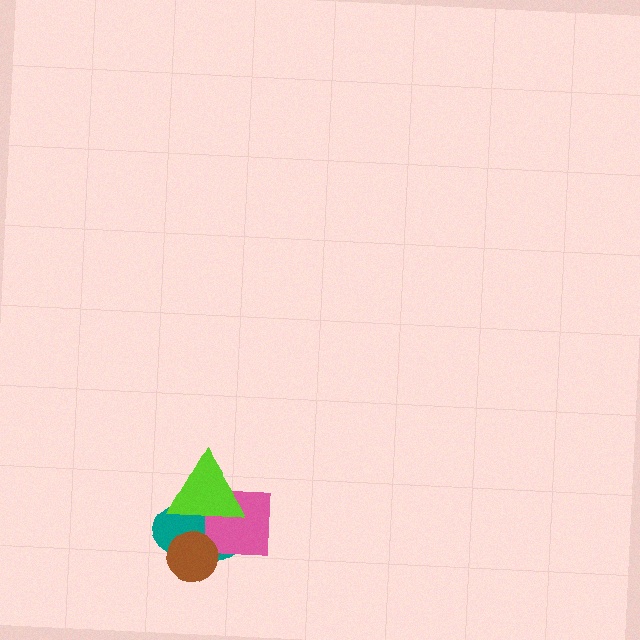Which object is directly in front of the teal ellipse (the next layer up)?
The pink square is directly in front of the teal ellipse.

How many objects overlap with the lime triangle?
2 objects overlap with the lime triangle.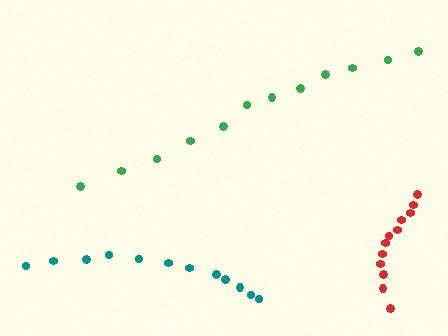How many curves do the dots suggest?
There are 3 distinct paths.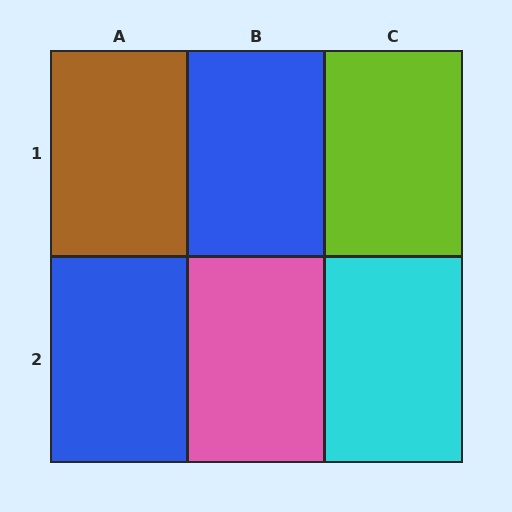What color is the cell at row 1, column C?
Lime.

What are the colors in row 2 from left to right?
Blue, pink, cyan.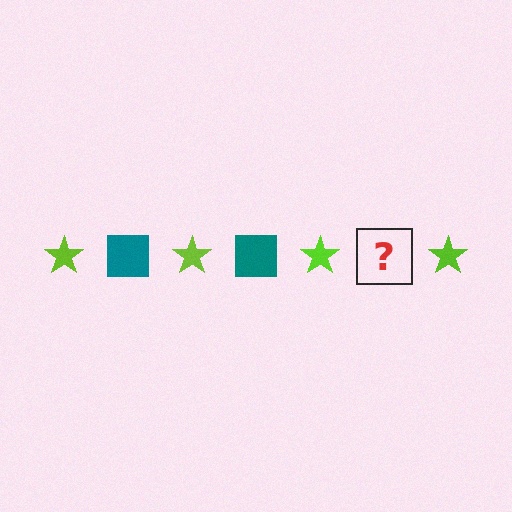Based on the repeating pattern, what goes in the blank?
The blank should be a teal square.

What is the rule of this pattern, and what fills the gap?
The rule is that the pattern alternates between lime star and teal square. The gap should be filled with a teal square.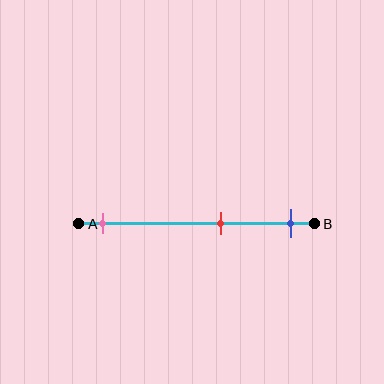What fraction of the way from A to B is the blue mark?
The blue mark is approximately 90% (0.9) of the way from A to B.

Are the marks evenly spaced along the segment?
No, the marks are not evenly spaced.